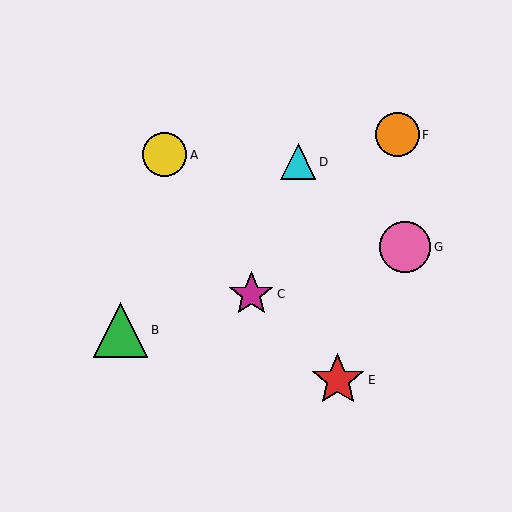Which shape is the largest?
The green triangle (labeled B) is the largest.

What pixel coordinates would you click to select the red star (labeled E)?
Click at (338, 380) to select the red star E.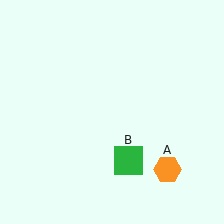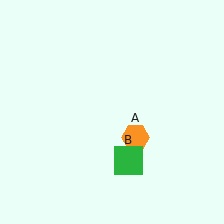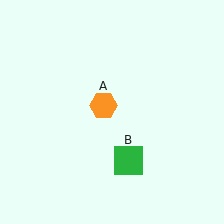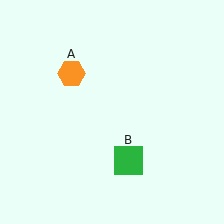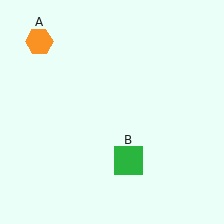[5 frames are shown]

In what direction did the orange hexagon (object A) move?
The orange hexagon (object A) moved up and to the left.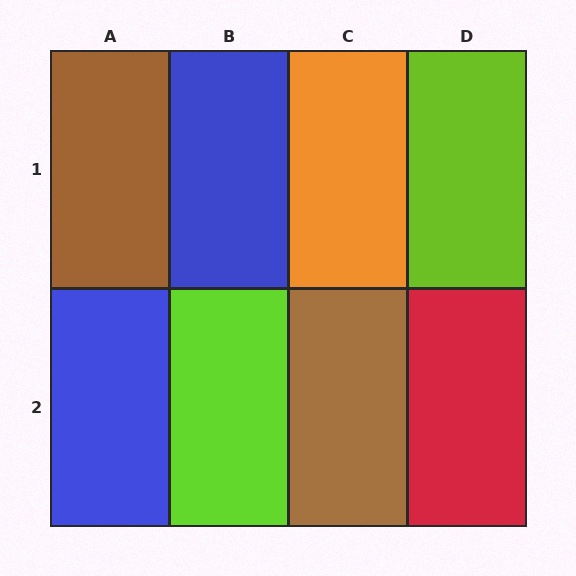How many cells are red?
1 cell is red.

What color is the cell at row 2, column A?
Blue.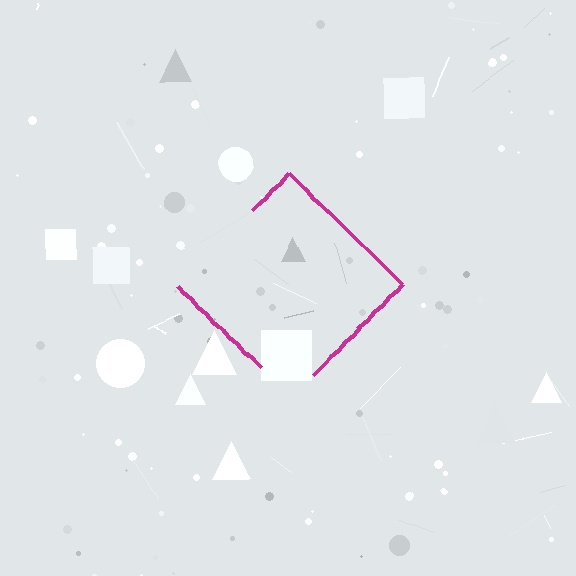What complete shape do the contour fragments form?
The contour fragments form a diamond.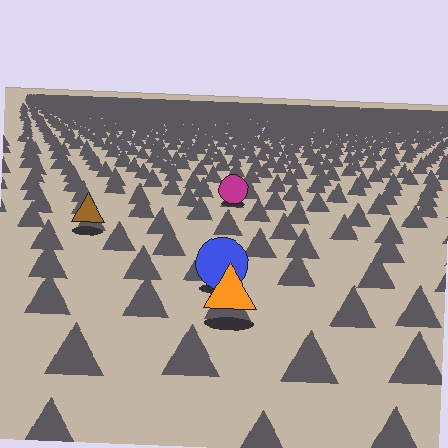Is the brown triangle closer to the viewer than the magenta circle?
Yes. The brown triangle is closer — you can tell from the texture gradient: the ground texture is coarser near it.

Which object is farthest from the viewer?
The magenta circle is farthest from the viewer. It appears smaller and the ground texture around it is denser.